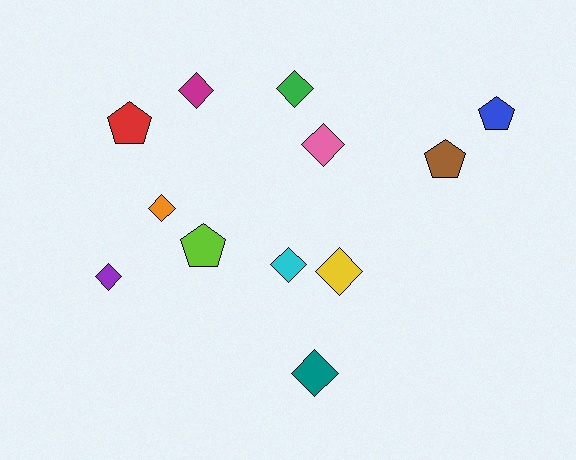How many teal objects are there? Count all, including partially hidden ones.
There is 1 teal object.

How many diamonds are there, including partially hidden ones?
There are 8 diamonds.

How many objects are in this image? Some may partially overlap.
There are 12 objects.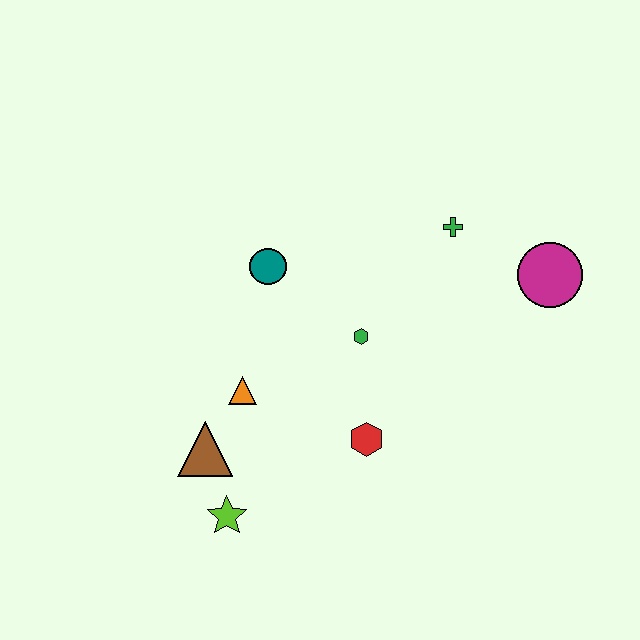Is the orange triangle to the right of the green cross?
No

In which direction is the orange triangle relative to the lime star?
The orange triangle is above the lime star.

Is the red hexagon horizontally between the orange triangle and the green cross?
Yes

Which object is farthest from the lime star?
The magenta circle is farthest from the lime star.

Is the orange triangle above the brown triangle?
Yes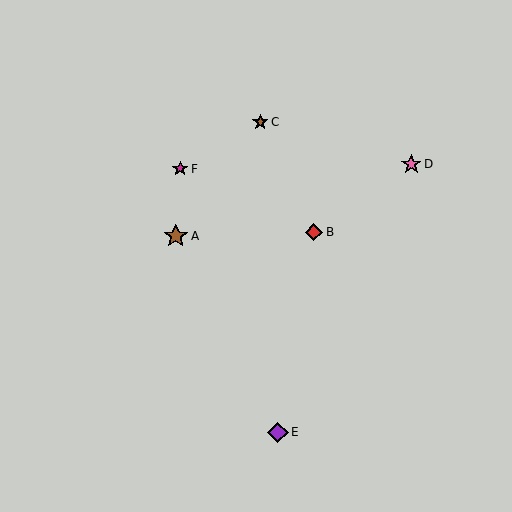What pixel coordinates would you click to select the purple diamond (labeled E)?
Click at (278, 432) to select the purple diamond E.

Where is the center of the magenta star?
The center of the magenta star is at (180, 169).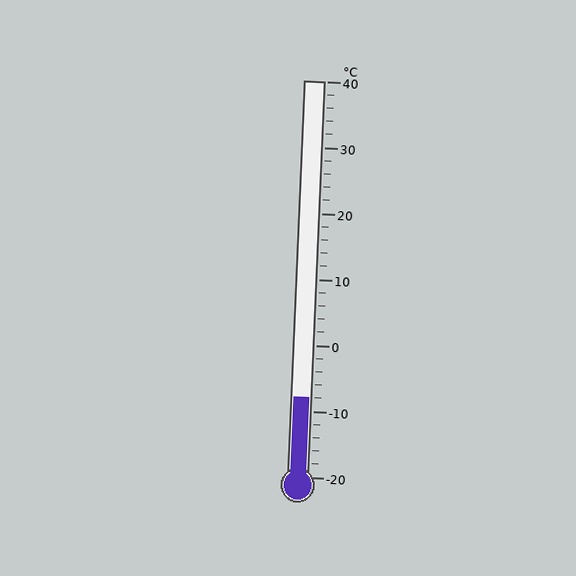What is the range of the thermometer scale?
The thermometer scale ranges from -20°C to 40°C.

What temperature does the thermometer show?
The thermometer shows approximately -8°C.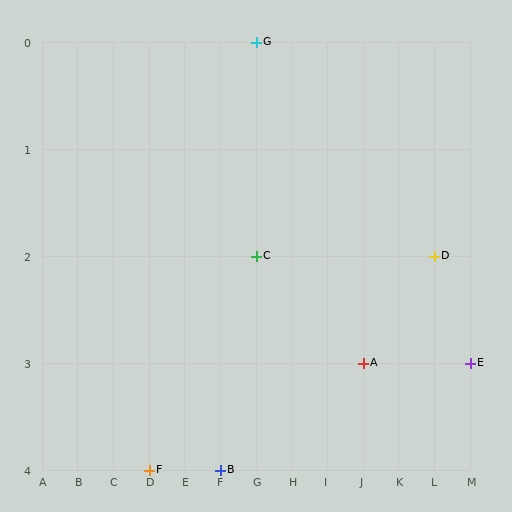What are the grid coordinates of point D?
Point D is at grid coordinates (L, 2).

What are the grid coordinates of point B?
Point B is at grid coordinates (F, 4).